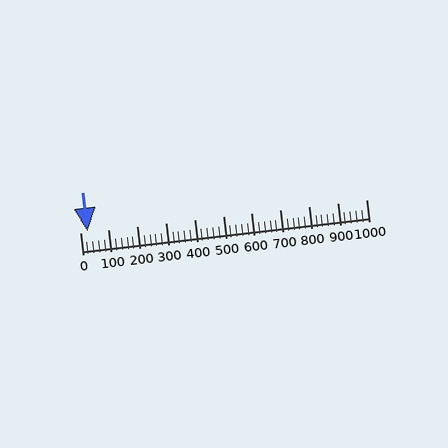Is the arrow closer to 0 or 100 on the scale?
The arrow is closer to 0.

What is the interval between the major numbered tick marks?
The major tick marks are spaced 100 units apart.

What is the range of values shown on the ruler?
The ruler shows values from 0 to 1000.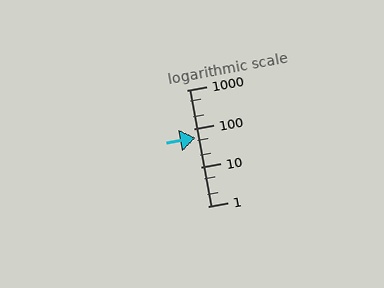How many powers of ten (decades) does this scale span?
The scale spans 3 decades, from 1 to 1000.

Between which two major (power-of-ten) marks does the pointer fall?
The pointer is between 10 and 100.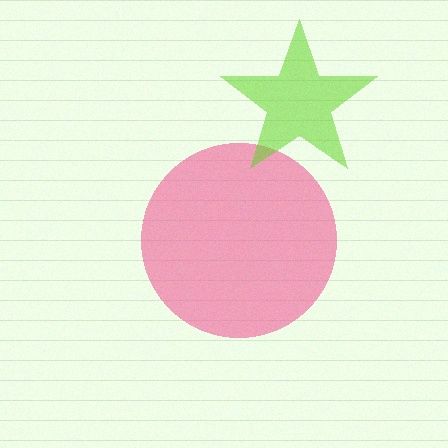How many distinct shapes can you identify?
There are 2 distinct shapes: a pink circle, a lime star.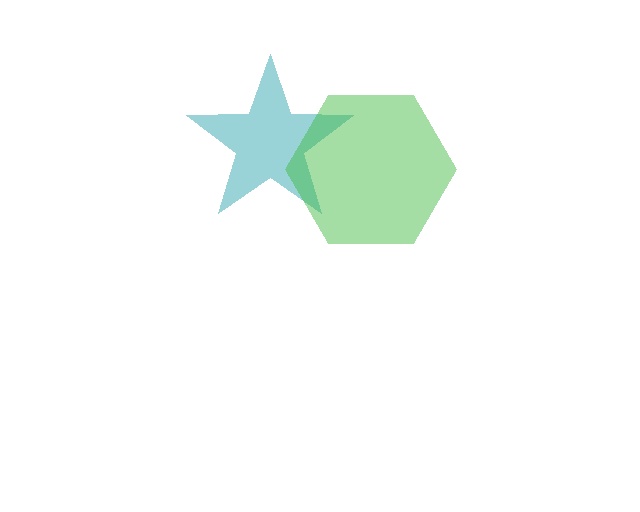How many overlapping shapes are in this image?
There are 2 overlapping shapes in the image.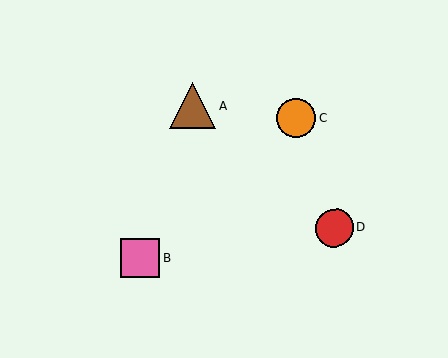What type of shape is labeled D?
Shape D is a red circle.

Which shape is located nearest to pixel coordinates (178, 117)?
The brown triangle (labeled A) at (192, 106) is nearest to that location.